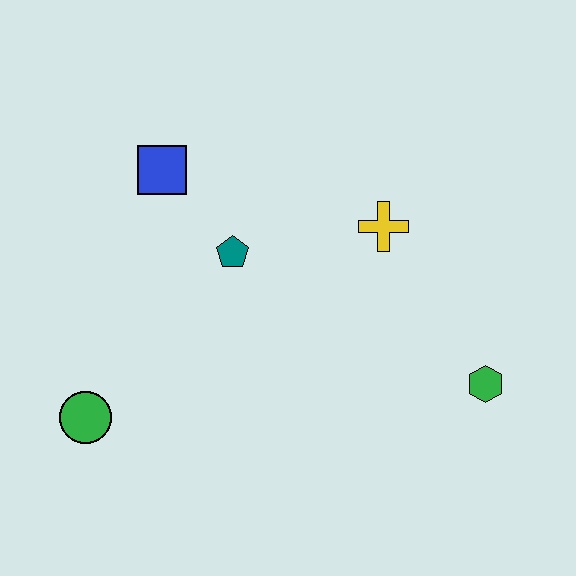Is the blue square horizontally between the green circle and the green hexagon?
Yes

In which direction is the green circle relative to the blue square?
The green circle is below the blue square.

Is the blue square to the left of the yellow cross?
Yes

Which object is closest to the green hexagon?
The yellow cross is closest to the green hexagon.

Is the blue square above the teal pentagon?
Yes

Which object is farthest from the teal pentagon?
The green hexagon is farthest from the teal pentagon.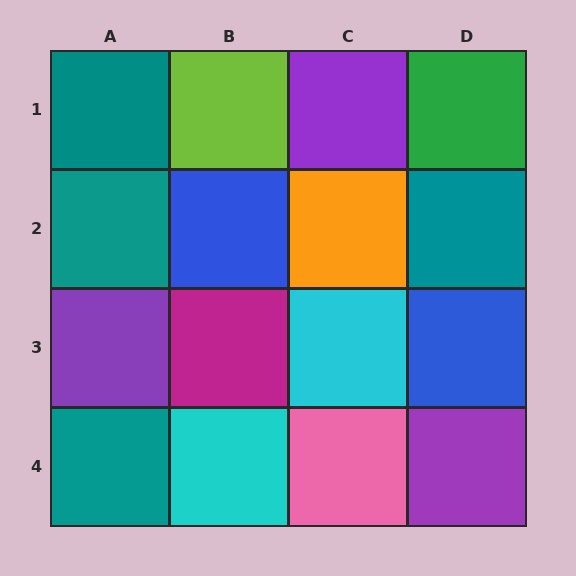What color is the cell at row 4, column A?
Teal.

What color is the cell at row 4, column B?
Cyan.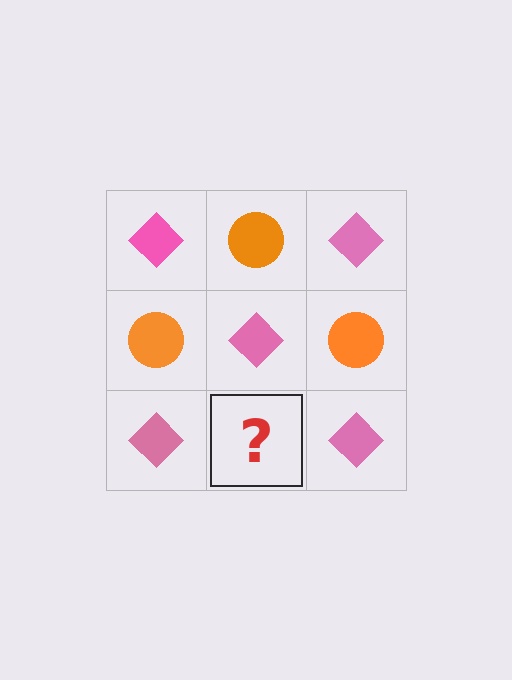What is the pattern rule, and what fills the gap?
The rule is that it alternates pink diamond and orange circle in a checkerboard pattern. The gap should be filled with an orange circle.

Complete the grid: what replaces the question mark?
The question mark should be replaced with an orange circle.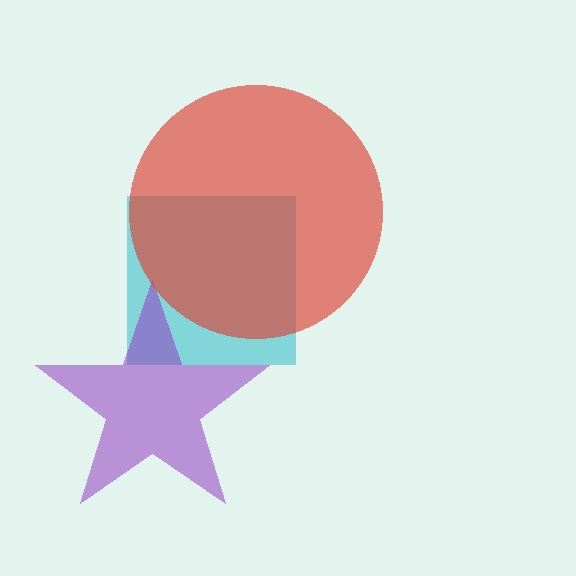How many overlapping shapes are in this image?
There are 3 overlapping shapes in the image.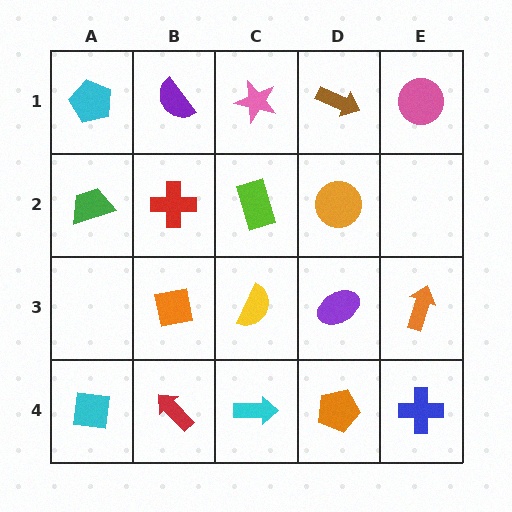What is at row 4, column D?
An orange pentagon.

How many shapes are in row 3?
4 shapes.